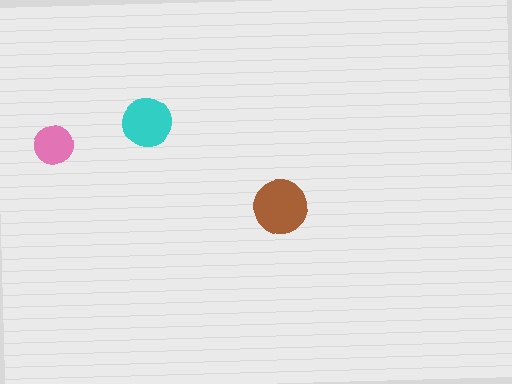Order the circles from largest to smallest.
the brown one, the cyan one, the pink one.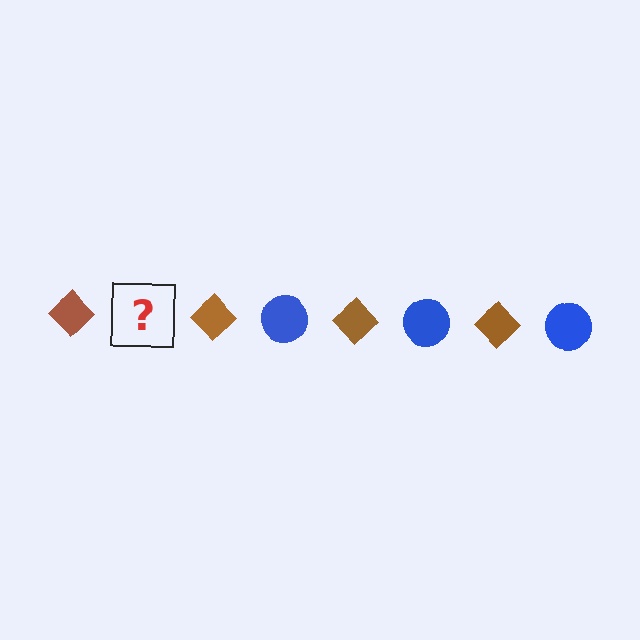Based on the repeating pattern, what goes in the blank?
The blank should be a blue circle.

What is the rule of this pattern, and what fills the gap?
The rule is that the pattern alternates between brown diamond and blue circle. The gap should be filled with a blue circle.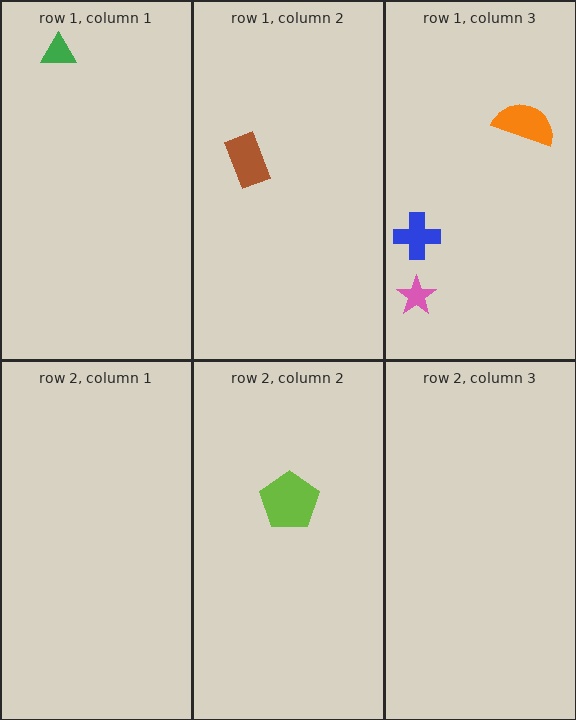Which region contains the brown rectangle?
The row 1, column 2 region.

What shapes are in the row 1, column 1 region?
The green triangle.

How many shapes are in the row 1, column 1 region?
1.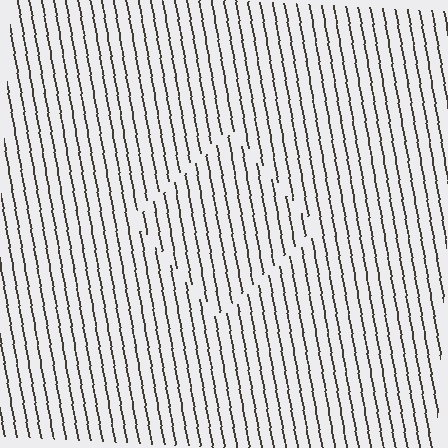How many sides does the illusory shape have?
4 sides — the line-ends trace a square.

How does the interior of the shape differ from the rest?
The interior of the shape contains the same grating, shifted by half a period — the contour is defined by the phase discontinuity where line-ends from the inner and outer gratings abut.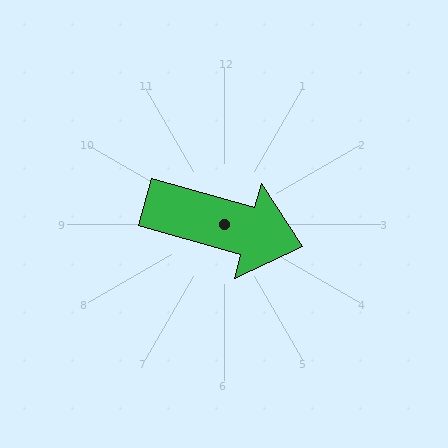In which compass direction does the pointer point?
East.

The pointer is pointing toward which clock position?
Roughly 4 o'clock.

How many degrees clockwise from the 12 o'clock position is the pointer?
Approximately 106 degrees.